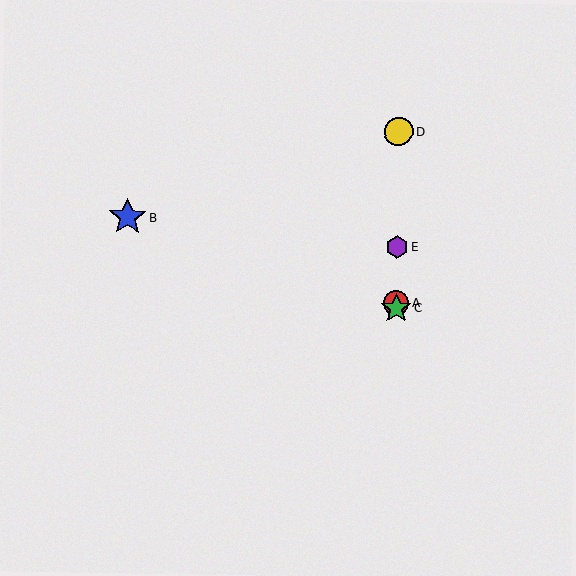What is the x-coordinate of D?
Object D is at x≈399.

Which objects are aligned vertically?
Objects A, C, D, E are aligned vertically.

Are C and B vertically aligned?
No, C is at x≈396 and B is at x≈128.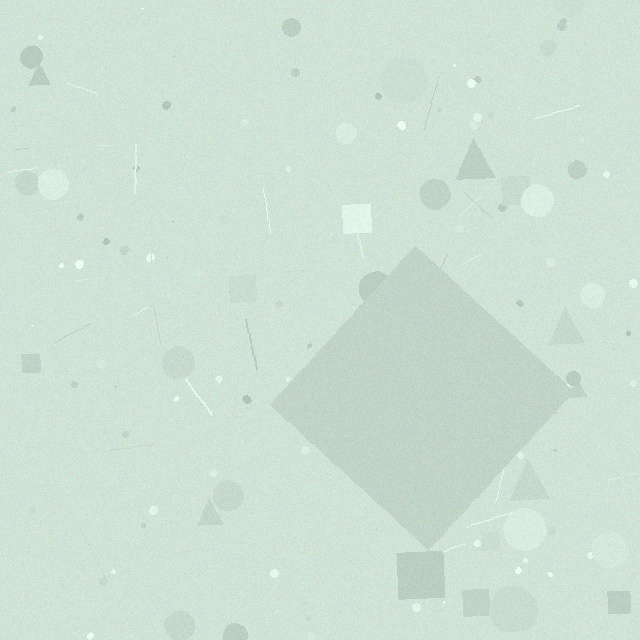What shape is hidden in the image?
A diamond is hidden in the image.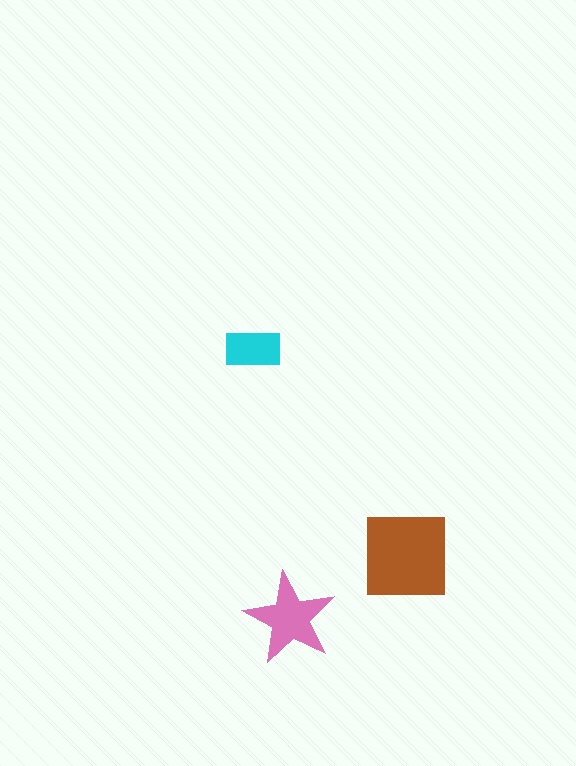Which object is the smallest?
The cyan rectangle.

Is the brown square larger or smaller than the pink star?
Larger.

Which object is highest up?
The cyan rectangle is topmost.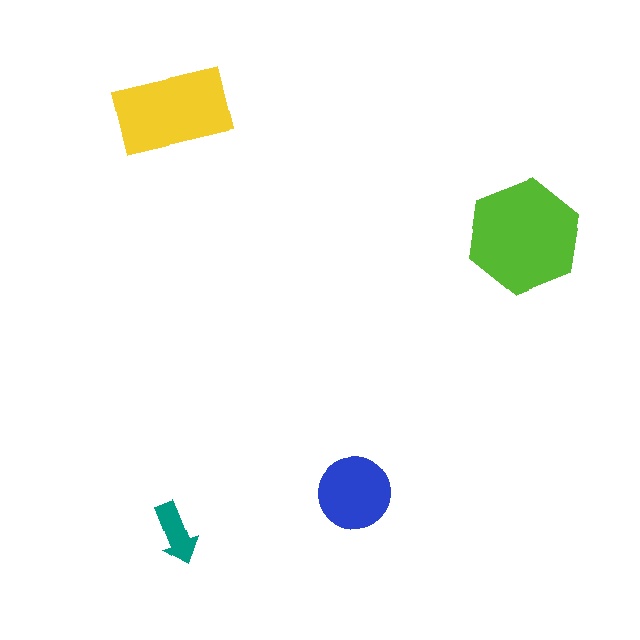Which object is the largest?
The lime hexagon.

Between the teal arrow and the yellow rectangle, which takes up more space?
The yellow rectangle.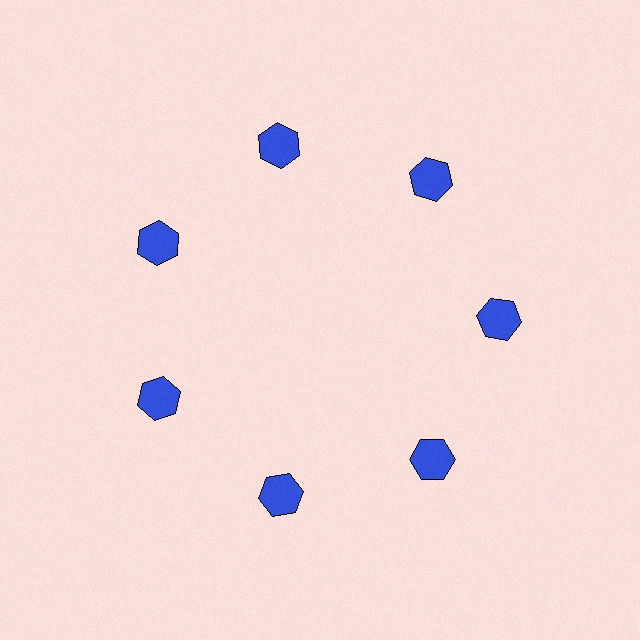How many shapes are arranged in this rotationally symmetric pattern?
There are 7 shapes, arranged in 7 groups of 1.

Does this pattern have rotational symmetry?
Yes, this pattern has 7-fold rotational symmetry. It looks the same after rotating 51 degrees around the center.